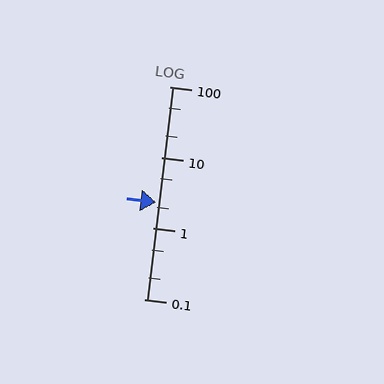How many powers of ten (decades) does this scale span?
The scale spans 3 decades, from 0.1 to 100.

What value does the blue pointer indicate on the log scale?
The pointer indicates approximately 2.3.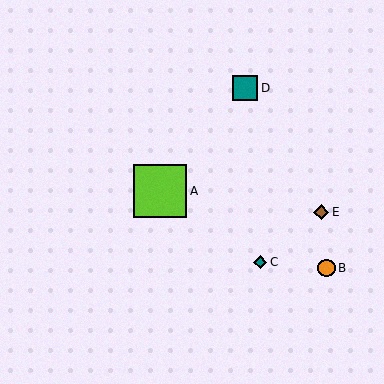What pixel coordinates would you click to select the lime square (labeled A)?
Click at (160, 191) to select the lime square A.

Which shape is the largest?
The lime square (labeled A) is the largest.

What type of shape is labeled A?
Shape A is a lime square.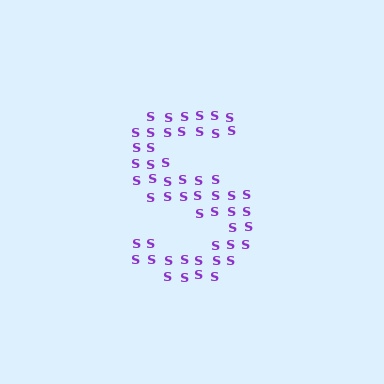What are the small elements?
The small elements are letter S's.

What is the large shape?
The large shape is the letter S.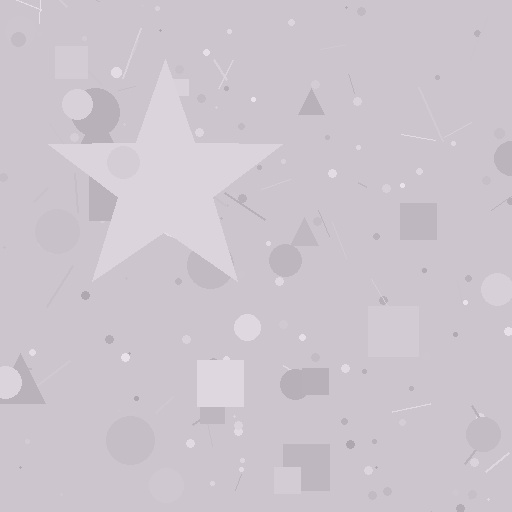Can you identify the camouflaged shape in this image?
The camouflaged shape is a star.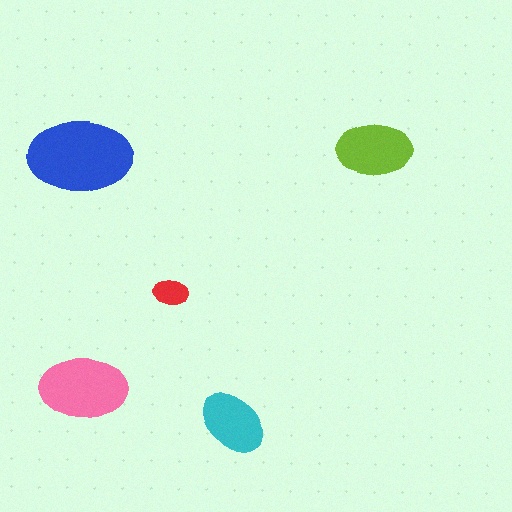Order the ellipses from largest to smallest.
the blue one, the pink one, the lime one, the cyan one, the red one.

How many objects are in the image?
There are 5 objects in the image.